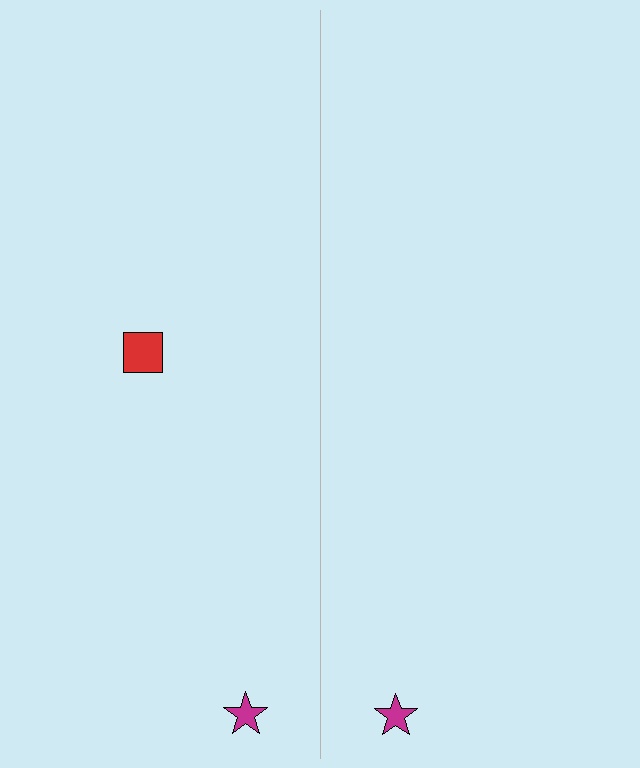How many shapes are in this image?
There are 3 shapes in this image.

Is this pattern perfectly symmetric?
No, the pattern is not perfectly symmetric. A red square is missing from the right side.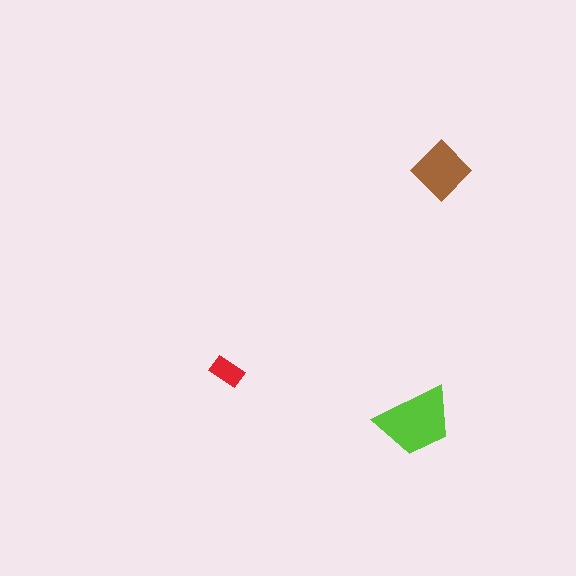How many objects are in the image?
There are 3 objects in the image.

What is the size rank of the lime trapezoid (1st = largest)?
1st.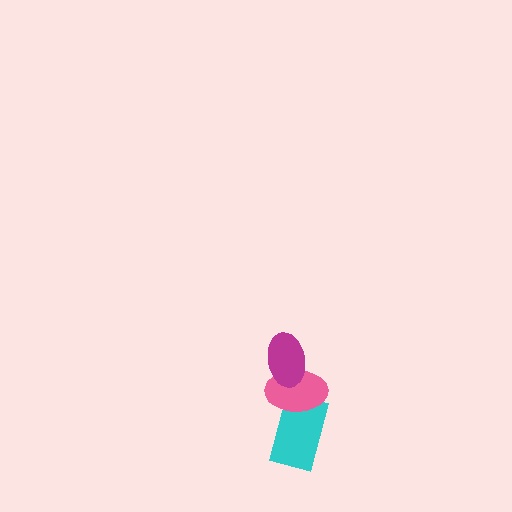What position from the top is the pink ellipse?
The pink ellipse is 2nd from the top.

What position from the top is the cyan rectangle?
The cyan rectangle is 3rd from the top.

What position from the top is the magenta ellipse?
The magenta ellipse is 1st from the top.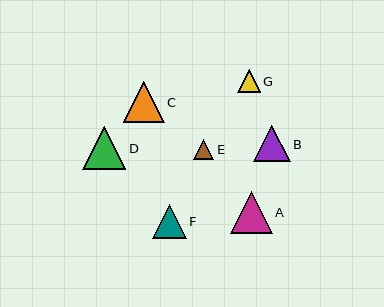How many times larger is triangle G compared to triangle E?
Triangle G is approximately 1.1 times the size of triangle E.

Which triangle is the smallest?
Triangle E is the smallest with a size of approximately 20 pixels.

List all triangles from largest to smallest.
From largest to smallest: D, A, C, B, F, G, E.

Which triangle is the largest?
Triangle D is the largest with a size of approximately 43 pixels.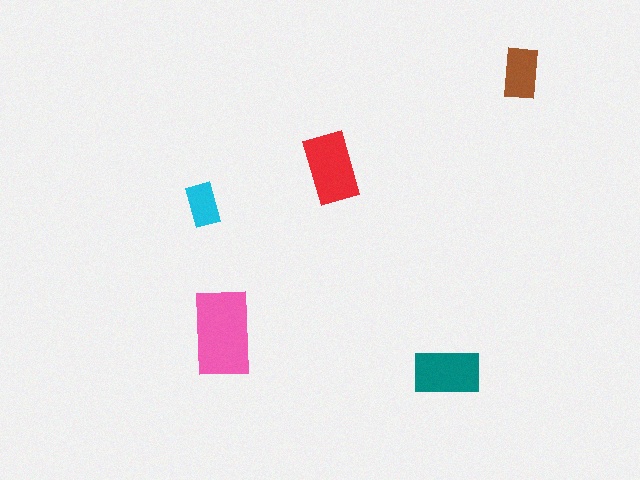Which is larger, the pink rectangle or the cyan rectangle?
The pink one.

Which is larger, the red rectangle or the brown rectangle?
The red one.